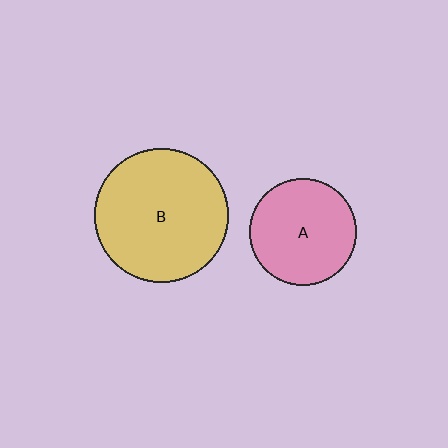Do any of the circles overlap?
No, none of the circles overlap.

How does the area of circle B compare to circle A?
Approximately 1.6 times.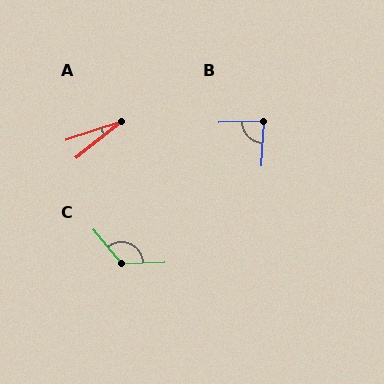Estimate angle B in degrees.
Approximately 85 degrees.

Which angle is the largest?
C, at approximately 126 degrees.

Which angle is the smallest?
A, at approximately 20 degrees.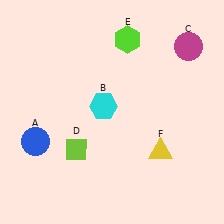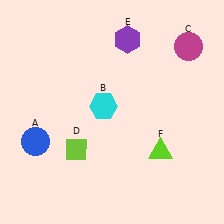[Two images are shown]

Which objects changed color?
E changed from lime to purple. F changed from yellow to lime.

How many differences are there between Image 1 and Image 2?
There are 2 differences between the two images.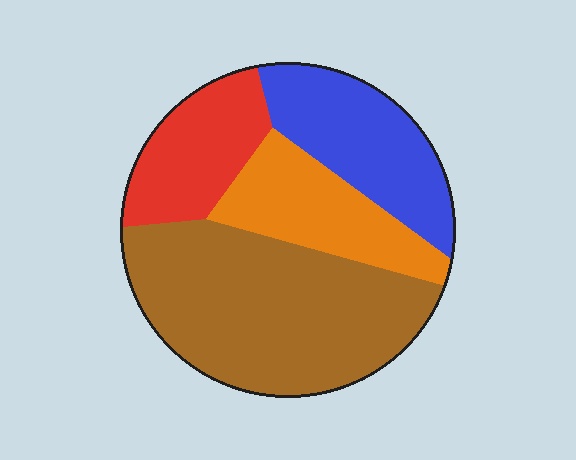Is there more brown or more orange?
Brown.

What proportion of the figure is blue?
Blue covers roughly 20% of the figure.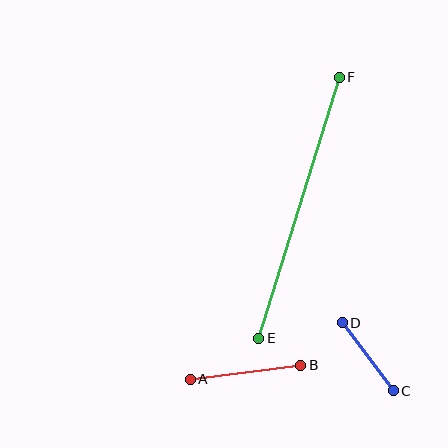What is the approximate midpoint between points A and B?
The midpoint is at approximately (245, 372) pixels.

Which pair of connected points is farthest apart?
Points E and F are farthest apart.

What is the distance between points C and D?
The distance is approximately 85 pixels.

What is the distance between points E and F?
The distance is approximately 273 pixels.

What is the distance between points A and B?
The distance is approximately 111 pixels.